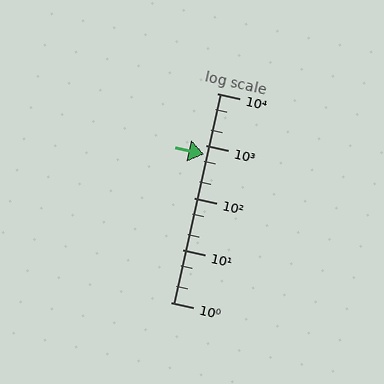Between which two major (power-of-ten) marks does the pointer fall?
The pointer is between 100 and 1000.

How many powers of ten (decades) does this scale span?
The scale spans 4 decades, from 1 to 10000.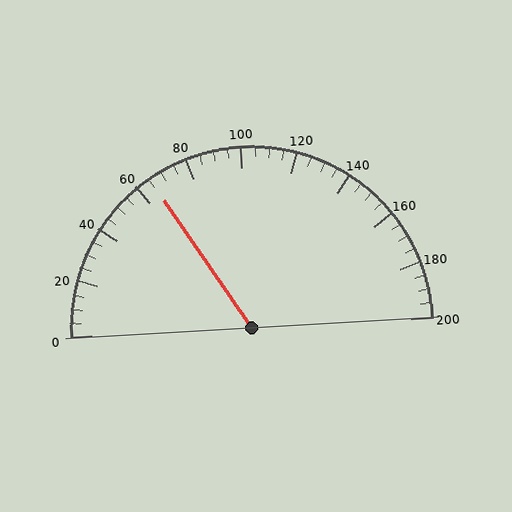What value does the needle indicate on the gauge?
The needle indicates approximately 65.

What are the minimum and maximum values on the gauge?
The gauge ranges from 0 to 200.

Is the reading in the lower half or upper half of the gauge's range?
The reading is in the lower half of the range (0 to 200).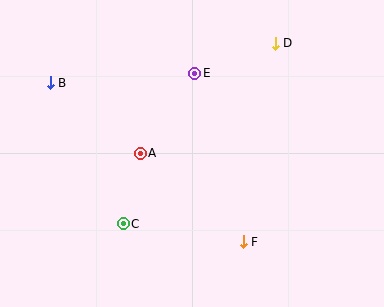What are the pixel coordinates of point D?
Point D is at (275, 43).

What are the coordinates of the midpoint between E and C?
The midpoint between E and C is at (159, 149).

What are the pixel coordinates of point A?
Point A is at (140, 153).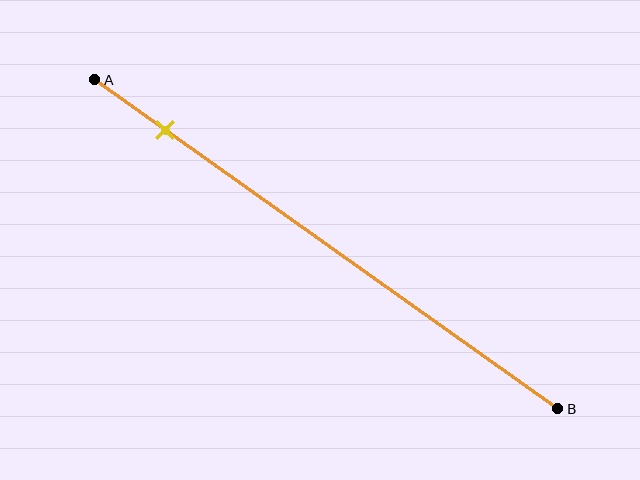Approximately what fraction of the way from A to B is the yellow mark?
The yellow mark is approximately 15% of the way from A to B.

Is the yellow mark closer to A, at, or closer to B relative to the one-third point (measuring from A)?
The yellow mark is closer to point A than the one-third point of segment AB.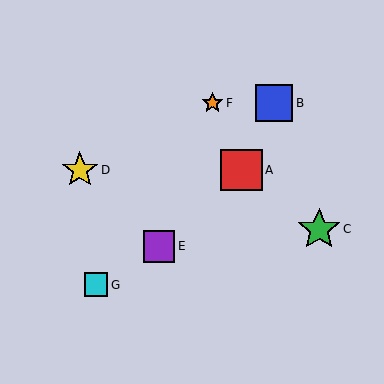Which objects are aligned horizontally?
Objects A, D are aligned horizontally.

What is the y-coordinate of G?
Object G is at y≈285.